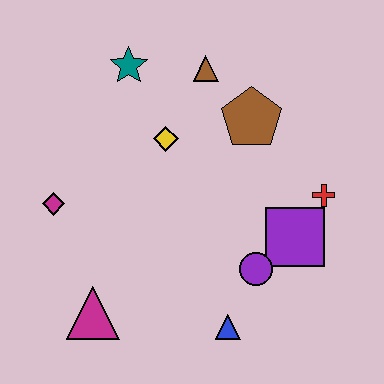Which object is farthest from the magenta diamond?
The red cross is farthest from the magenta diamond.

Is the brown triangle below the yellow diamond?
No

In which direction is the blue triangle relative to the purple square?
The blue triangle is below the purple square.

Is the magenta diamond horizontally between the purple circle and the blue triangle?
No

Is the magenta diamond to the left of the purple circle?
Yes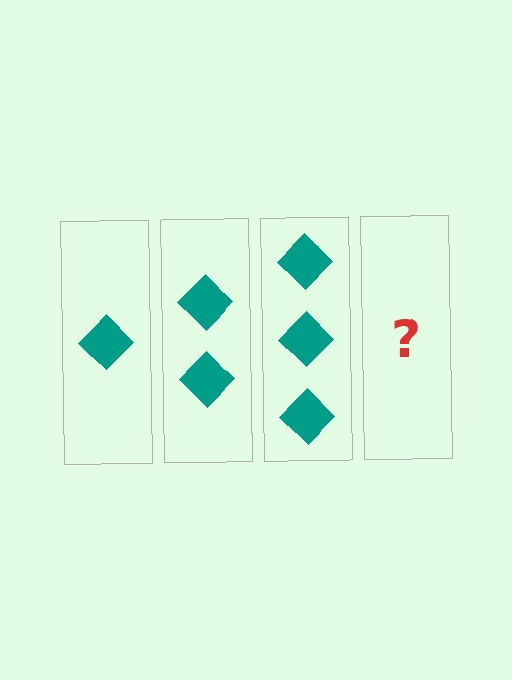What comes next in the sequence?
The next element should be 4 diamonds.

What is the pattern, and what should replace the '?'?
The pattern is that each step adds one more diamond. The '?' should be 4 diamonds.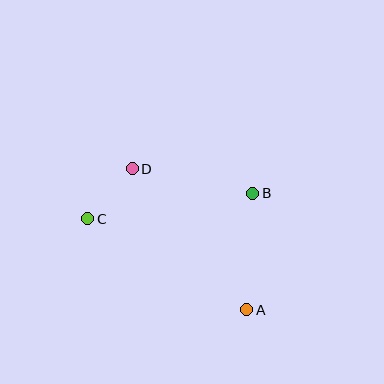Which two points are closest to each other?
Points C and D are closest to each other.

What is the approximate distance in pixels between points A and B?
The distance between A and B is approximately 116 pixels.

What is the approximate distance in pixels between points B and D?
The distance between B and D is approximately 123 pixels.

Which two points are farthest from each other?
Points A and C are farthest from each other.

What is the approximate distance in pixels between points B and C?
The distance between B and C is approximately 167 pixels.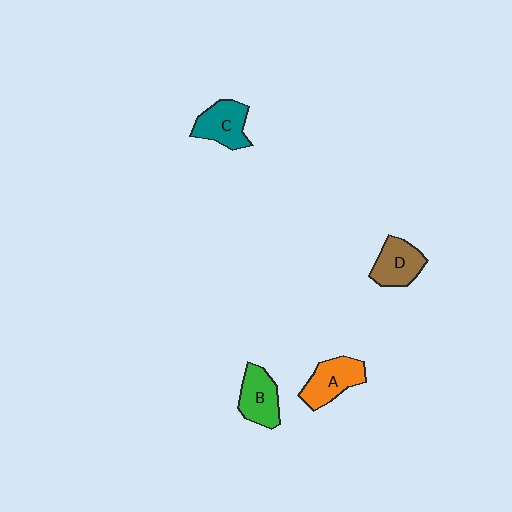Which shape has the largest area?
Shape A (orange).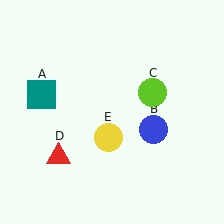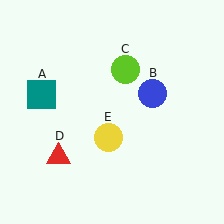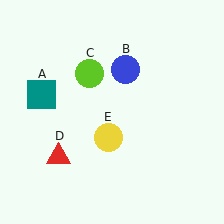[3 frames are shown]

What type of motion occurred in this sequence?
The blue circle (object B), lime circle (object C) rotated counterclockwise around the center of the scene.